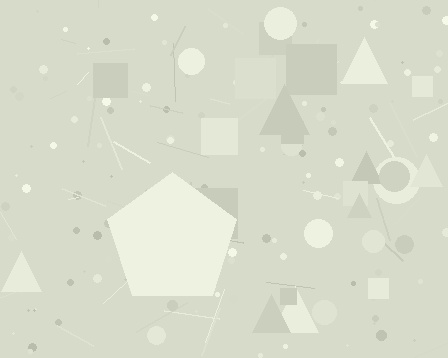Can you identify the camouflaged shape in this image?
The camouflaged shape is a pentagon.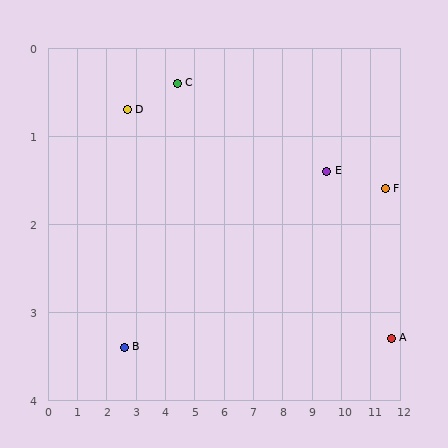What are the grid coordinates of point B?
Point B is at approximately (2.6, 3.4).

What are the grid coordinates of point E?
Point E is at approximately (9.5, 1.4).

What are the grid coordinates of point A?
Point A is at approximately (11.7, 3.3).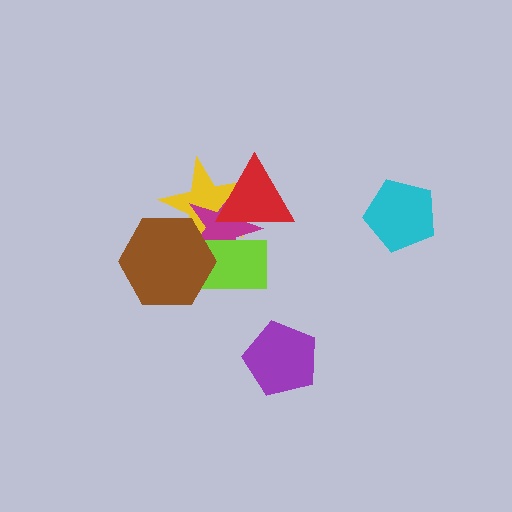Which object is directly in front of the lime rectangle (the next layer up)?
The brown hexagon is directly in front of the lime rectangle.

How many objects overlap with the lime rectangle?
4 objects overlap with the lime rectangle.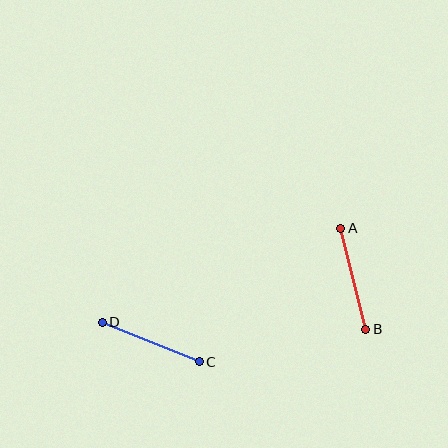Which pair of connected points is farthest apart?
Points C and D are farthest apart.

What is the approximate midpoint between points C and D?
The midpoint is at approximately (151, 342) pixels.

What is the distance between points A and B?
The distance is approximately 104 pixels.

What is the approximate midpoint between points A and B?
The midpoint is at approximately (353, 279) pixels.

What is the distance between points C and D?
The distance is approximately 105 pixels.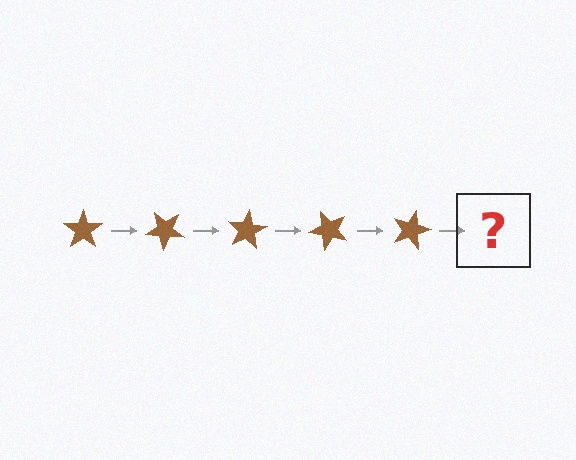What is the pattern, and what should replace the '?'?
The pattern is that the star rotates 40 degrees each step. The '?' should be a brown star rotated 200 degrees.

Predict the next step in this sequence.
The next step is a brown star rotated 200 degrees.